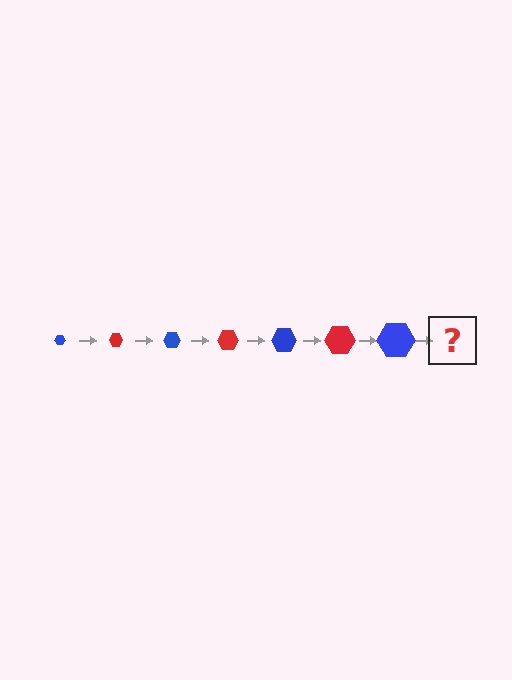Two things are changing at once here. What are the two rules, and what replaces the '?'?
The two rules are that the hexagon grows larger each step and the color cycles through blue and red. The '?' should be a red hexagon, larger than the previous one.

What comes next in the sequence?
The next element should be a red hexagon, larger than the previous one.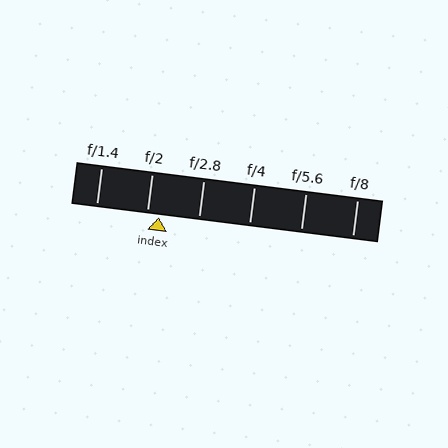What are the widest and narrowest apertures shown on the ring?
The widest aperture shown is f/1.4 and the narrowest is f/8.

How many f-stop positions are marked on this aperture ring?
There are 6 f-stop positions marked.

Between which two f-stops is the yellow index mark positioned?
The index mark is between f/2 and f/2.8.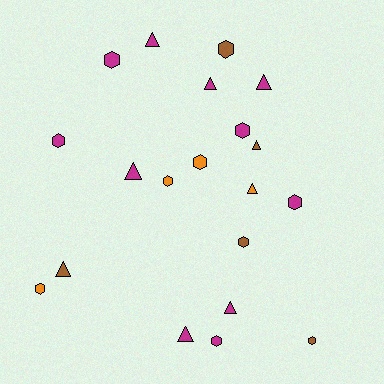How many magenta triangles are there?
There are 6 magenta triangles.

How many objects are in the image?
There are 20 objects.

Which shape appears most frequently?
Hexagon, with 11 objects.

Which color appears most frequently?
Magenta, with 11 objects.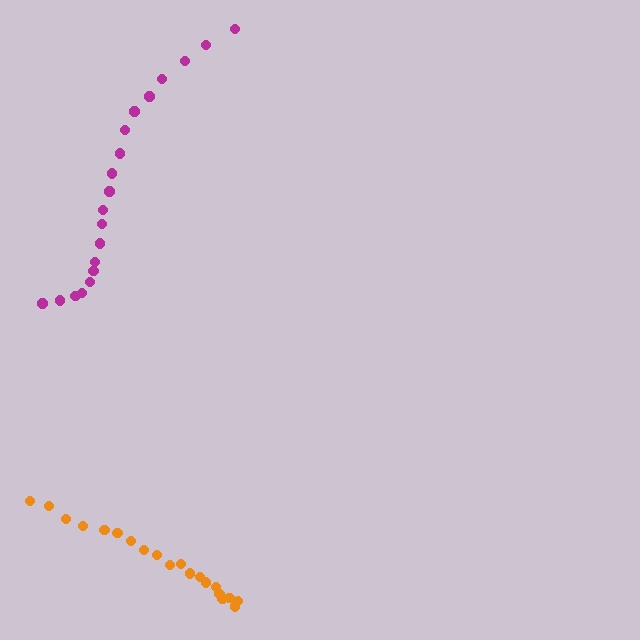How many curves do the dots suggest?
There are 2 distinct paths.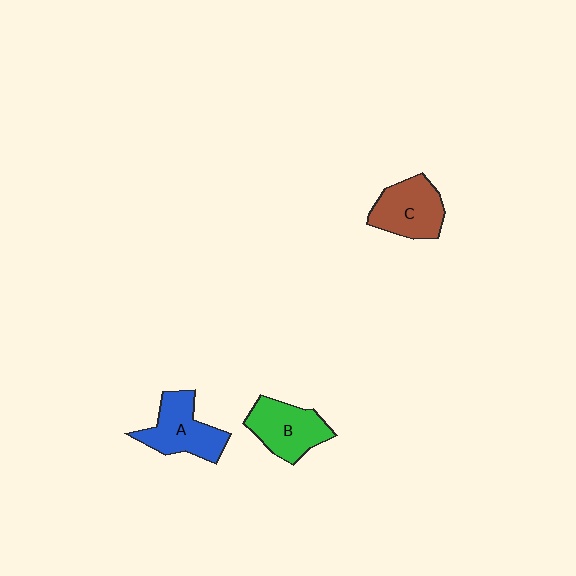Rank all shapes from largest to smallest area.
From largest to smallest: A (blue), C (brown), B (green).